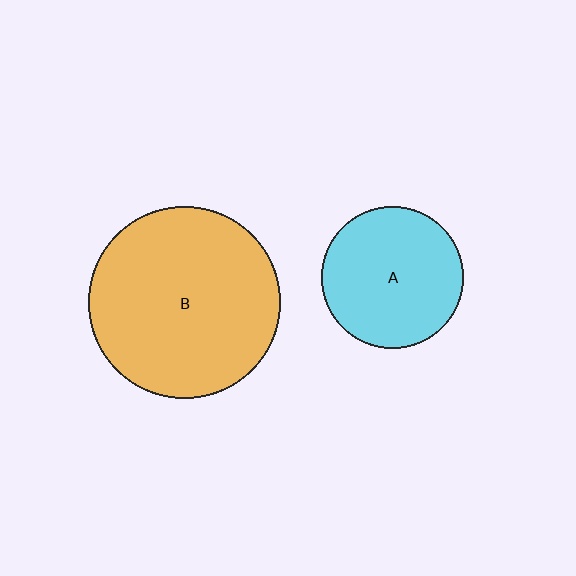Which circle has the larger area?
Circle B (orange).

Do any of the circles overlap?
No, none of the circles overlap.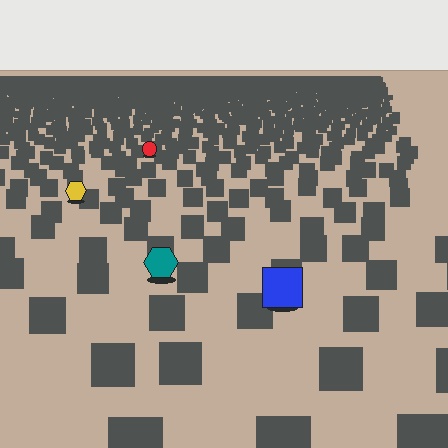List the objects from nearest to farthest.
From nearest to farthest: the blue square, the teal hexagon, the yellow hexagon, the red circle.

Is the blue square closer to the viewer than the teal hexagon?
Yes. The blue square is closer — you can tell from the texture gradient: the ground texture is coarser near it.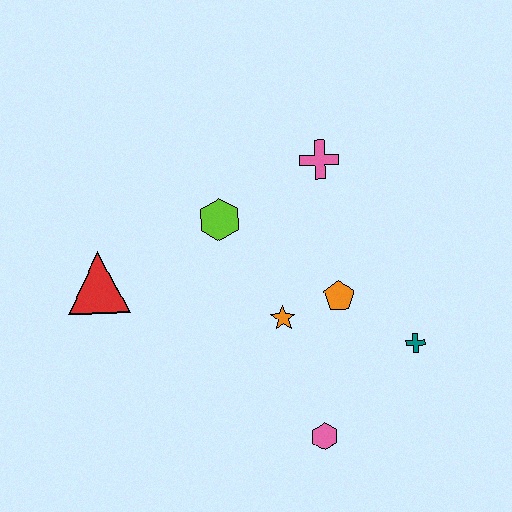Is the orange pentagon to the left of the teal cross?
Yes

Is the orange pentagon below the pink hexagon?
No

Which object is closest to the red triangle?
The lime hexagon is closest to the red triangle.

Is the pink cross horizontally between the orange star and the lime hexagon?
No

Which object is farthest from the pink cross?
The pink hexagon is farthest from the pink cross.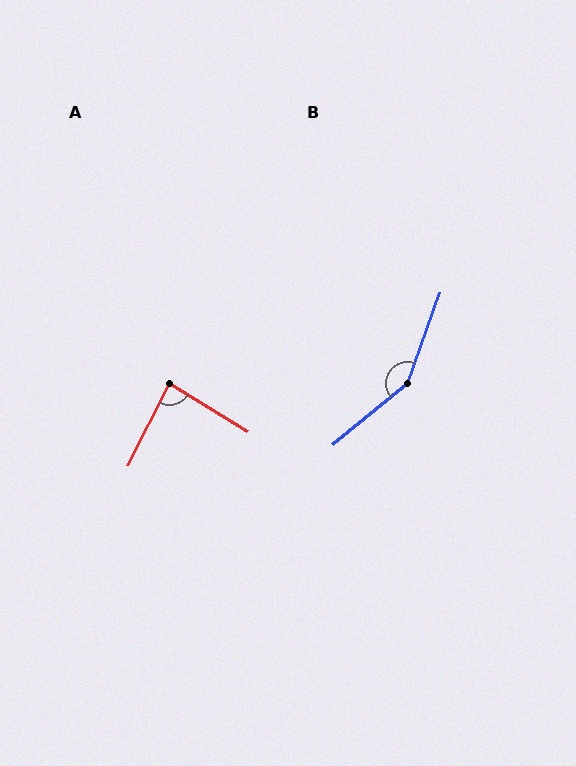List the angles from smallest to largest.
A (85°), B (149°).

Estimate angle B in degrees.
Approximately 149 degrees.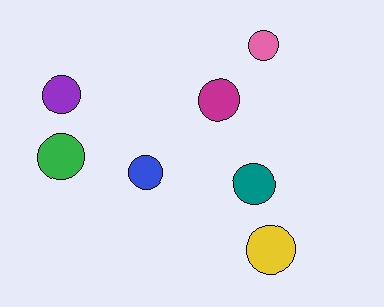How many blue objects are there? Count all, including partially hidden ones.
There is 1 blue object.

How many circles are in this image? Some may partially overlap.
There are 7 circles.